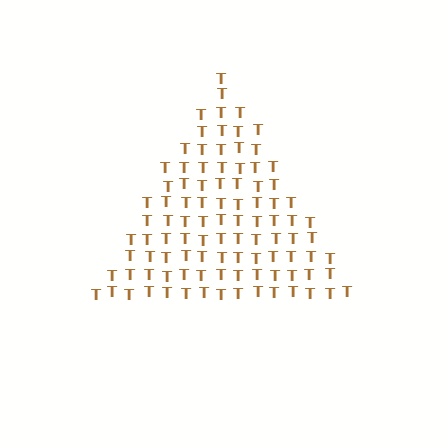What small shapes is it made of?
It is made of small letter T's.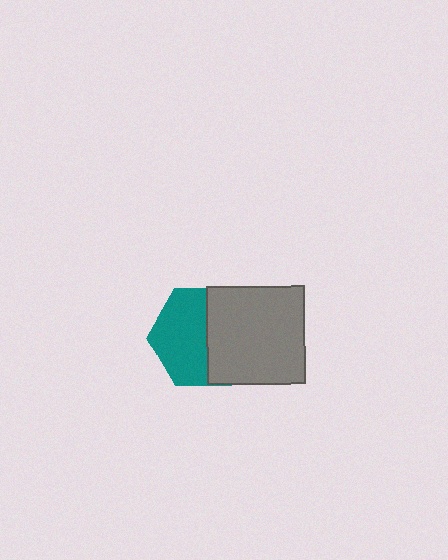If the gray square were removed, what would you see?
You would see the complete teal hexagon.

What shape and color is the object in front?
The object in front is a gray square.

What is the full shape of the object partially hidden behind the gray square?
The partially hidden object is a teal hexagon.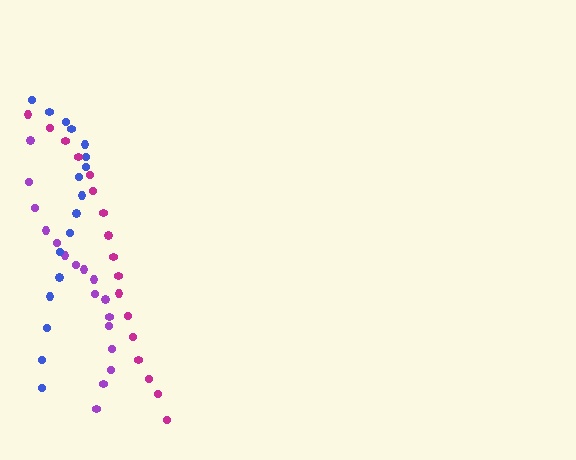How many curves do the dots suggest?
There are 3 distinct paths.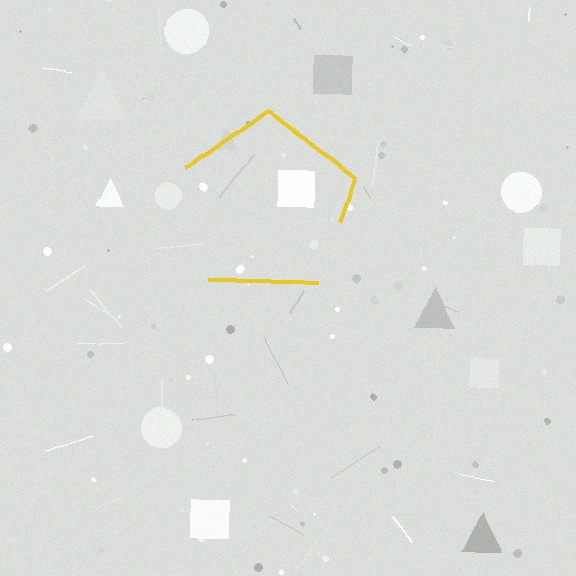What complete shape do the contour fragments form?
The contour fragments form a pentagon.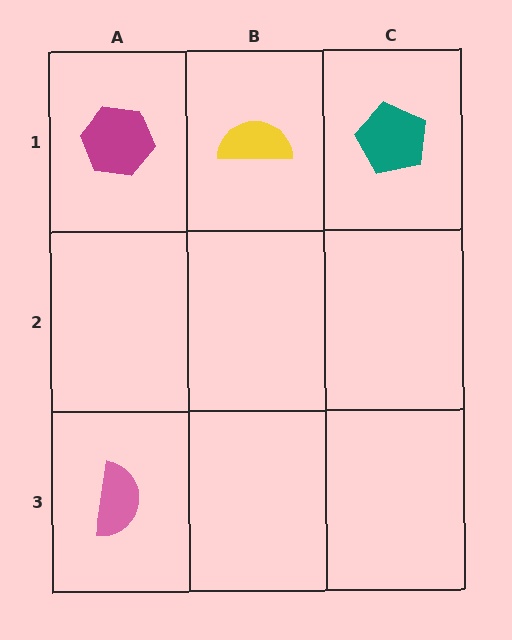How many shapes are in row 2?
0 shapes.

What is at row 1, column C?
A teal pentagon.